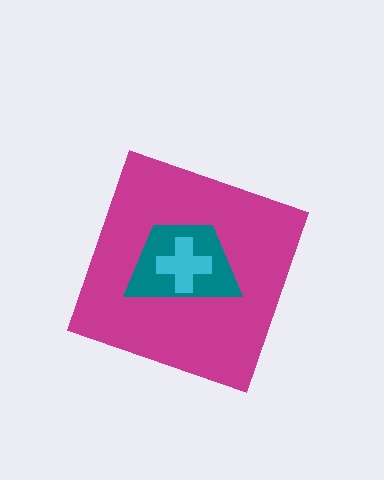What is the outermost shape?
The magenta diamond.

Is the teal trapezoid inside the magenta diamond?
Yes.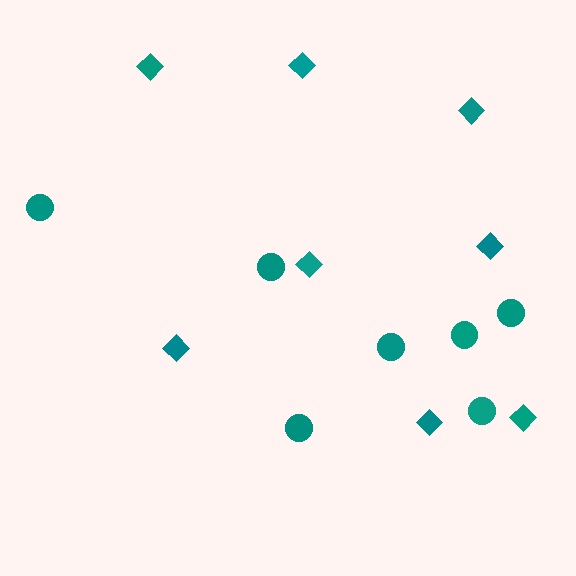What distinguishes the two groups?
There are 2 groups: one group of diamonds (8) and one group of circles (7).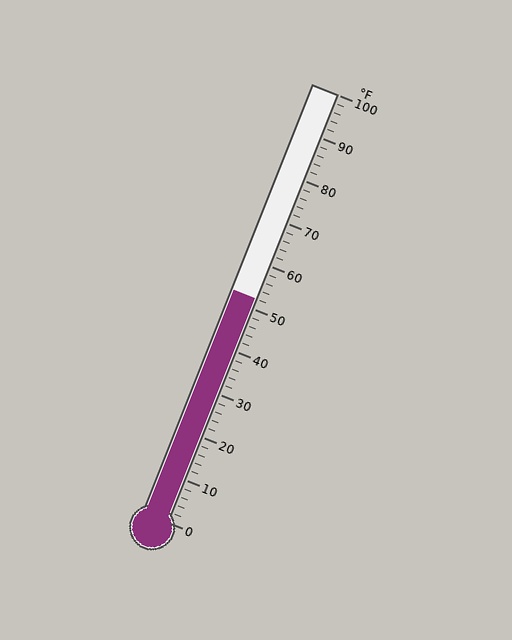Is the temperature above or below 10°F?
The temperature is above 10°F.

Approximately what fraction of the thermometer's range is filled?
The thermometer is filled to approximately 50% of its range.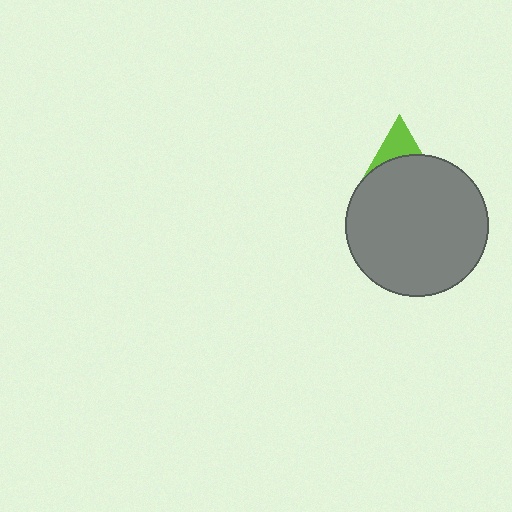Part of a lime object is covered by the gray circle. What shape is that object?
It is a triangle.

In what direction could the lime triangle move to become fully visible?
The lime triangle could move up. That would shift it out from behind the gray circle entirely.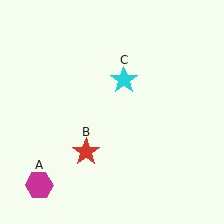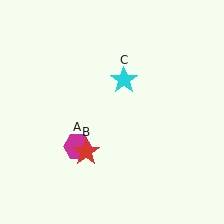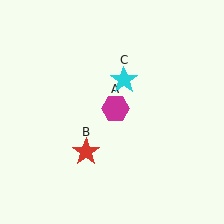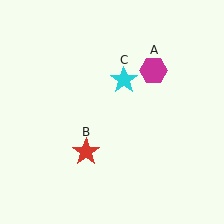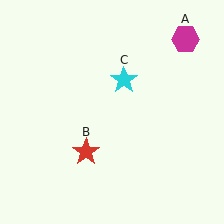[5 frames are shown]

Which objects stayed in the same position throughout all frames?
Red star (object B) and cyan star (object C) remained stationary.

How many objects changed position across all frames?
1 object changed position: magenta hexagon (object A).